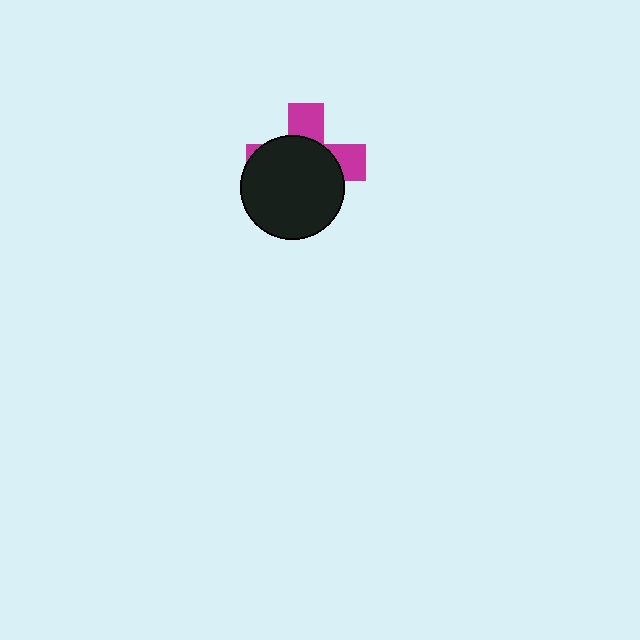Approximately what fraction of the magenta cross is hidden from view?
Roughly 67% of the magenta cross is hidden behind the black circle.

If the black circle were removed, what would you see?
You would see the complete magenta cross.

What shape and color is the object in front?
The object in front is a black circle.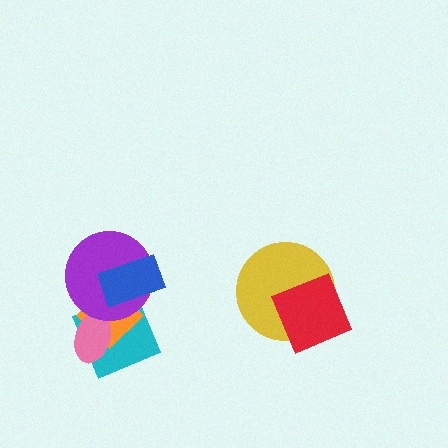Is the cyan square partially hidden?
Yes, it is partially covered by another shape.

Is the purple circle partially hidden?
Yes, it is partially covered by another shape.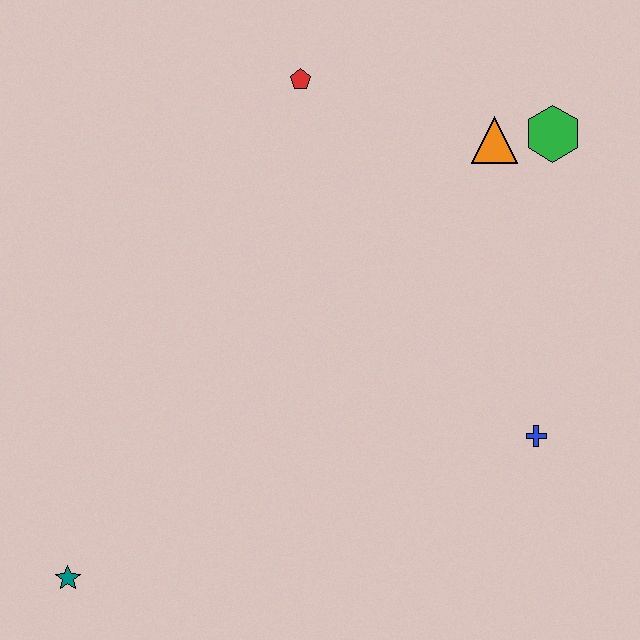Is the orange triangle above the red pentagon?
No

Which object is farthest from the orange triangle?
The teal star is farthest from the orange triangle.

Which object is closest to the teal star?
The blue cross is closest to the teal star.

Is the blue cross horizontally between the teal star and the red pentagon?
No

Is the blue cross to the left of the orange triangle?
No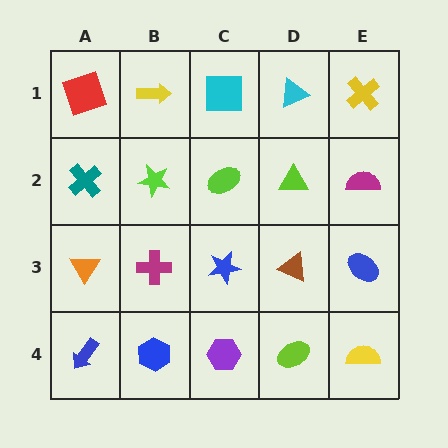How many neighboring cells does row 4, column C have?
3.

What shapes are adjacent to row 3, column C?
A lime ellipse (row 2, column C), a purple hexagon (row 4, column C), a magenta cross (row 3, column B), a brown triangle (row 3, column D).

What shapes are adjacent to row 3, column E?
A magenta semicircle (row 2, column E), a yellow semicircle (row 4, column E), a brown triangle (row 3, column D).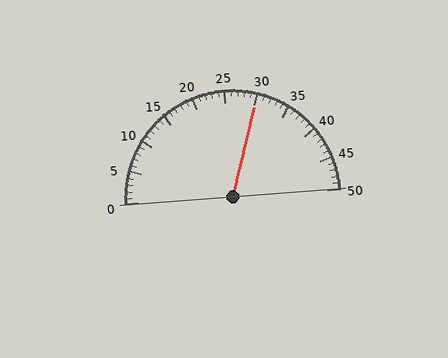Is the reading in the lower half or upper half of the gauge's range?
The reading is in the upper half of the range (0 to 50).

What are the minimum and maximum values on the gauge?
The gauge ranges from 0 to 50.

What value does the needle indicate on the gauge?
The needle indicates approximately 30.